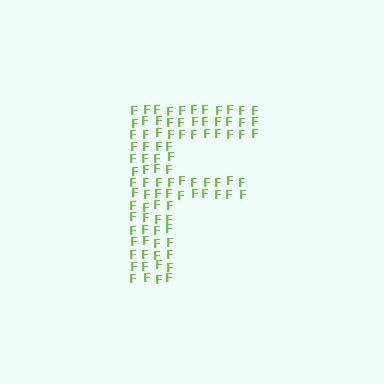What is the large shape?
The large shape is the letter F.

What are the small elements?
The small elements are letter F's.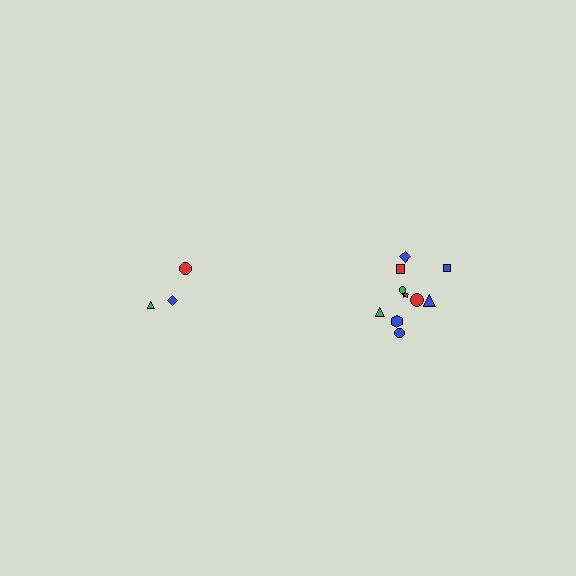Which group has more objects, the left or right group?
The right group.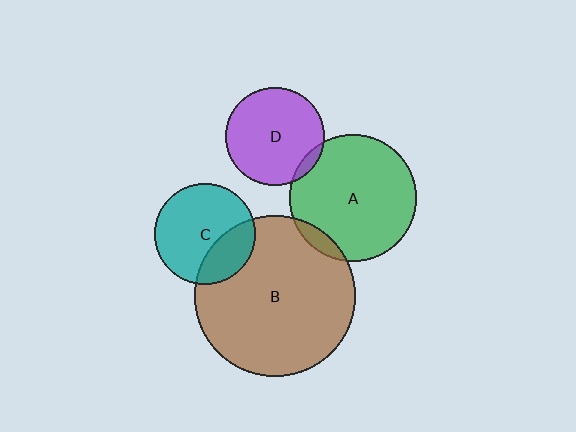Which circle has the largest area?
Circle B (brown).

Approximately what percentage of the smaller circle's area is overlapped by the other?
Approximately 30%.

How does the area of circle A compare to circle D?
Approximately 1.7 times.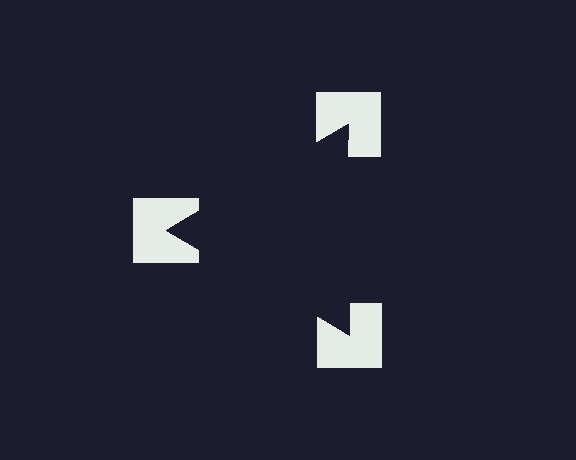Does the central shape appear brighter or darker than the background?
It typically appears slightly darker than the background, even though no actual brightness change is drawn.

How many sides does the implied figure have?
3 sides.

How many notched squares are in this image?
There are 3 — one at each vertex of the illusory triangle.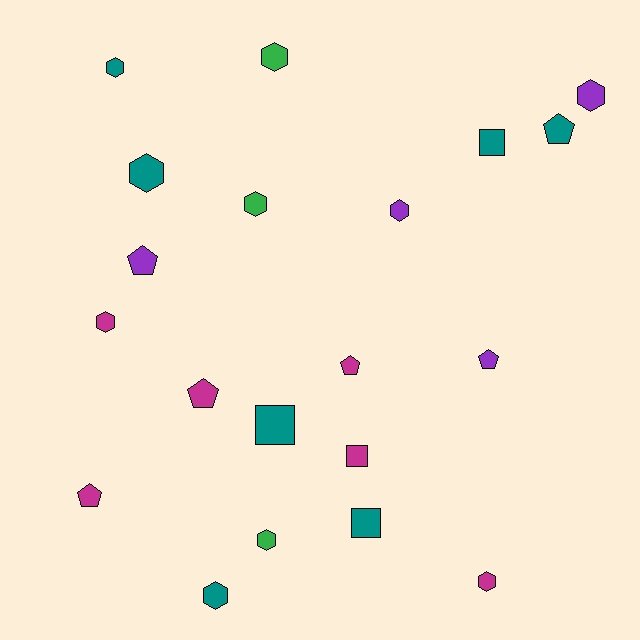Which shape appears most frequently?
Hexagon, with 10 objects.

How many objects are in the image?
There are 20 objects.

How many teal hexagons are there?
There are 3 teal hexagons.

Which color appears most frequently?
Teal, with 7 objects.